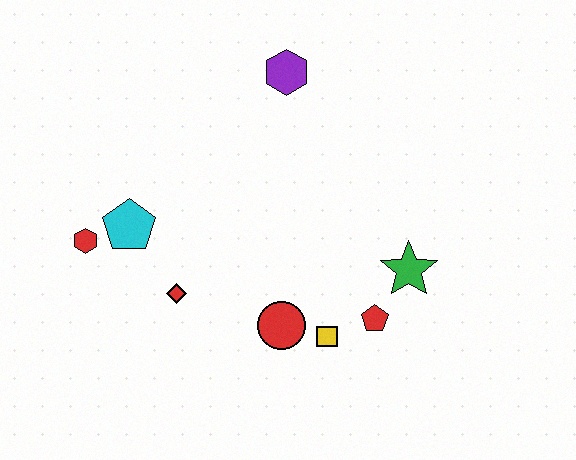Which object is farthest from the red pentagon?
The red hexagon is farthest from the red pentagon.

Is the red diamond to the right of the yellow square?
No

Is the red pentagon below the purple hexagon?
Yes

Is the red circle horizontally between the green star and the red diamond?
Yes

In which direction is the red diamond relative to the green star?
The red diamond is to the left of the green star.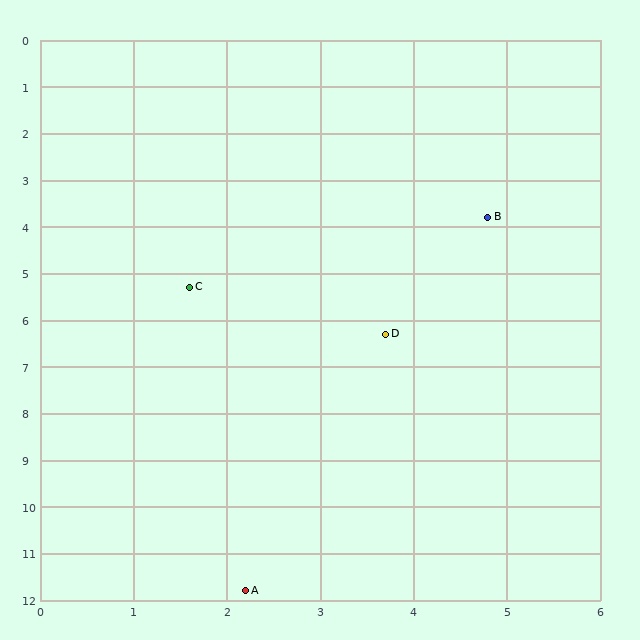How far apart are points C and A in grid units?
Points C and A are about 6.5 grid units apart.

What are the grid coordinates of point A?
Point A is at approximately (2.2, 11.8).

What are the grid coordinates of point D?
Point D is at approximately (3.7, 6.3).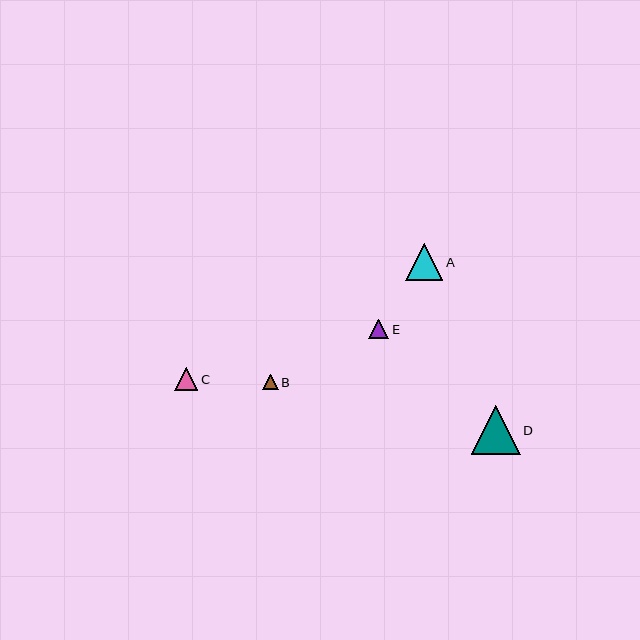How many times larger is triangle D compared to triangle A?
Triangle D is approximately 1.3 times the size of triangle A.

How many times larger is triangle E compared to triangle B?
Triangle E is approximately 1.3 times the size of triangle B.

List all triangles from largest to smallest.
From largest to smallest: D, A, C, E, B.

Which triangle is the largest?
Triangle D is the largest with a size of approximately 48 pixels.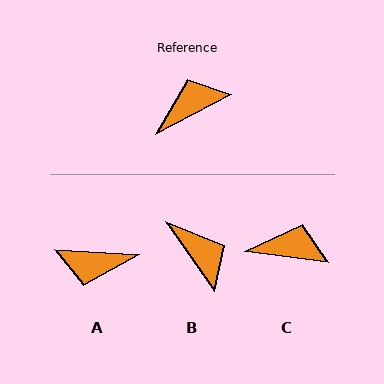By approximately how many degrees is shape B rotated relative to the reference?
Approximately 83 degrees clockwise.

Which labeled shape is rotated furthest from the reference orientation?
A, about 148 degrees away.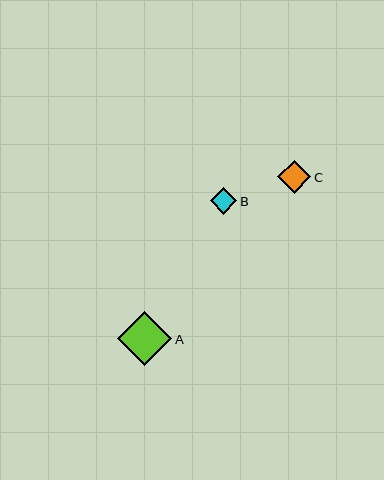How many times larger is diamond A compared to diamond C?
Diamond A is approximately 1.6 times the size of diamond C.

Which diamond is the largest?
Diamond A is the largest with a size of approximately 54 pixels.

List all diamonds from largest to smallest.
From largest to smallest: A, C, B.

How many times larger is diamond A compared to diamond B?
Diamond A is approximately 2.0 times the size of diamond B.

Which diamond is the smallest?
Diamond B is the smallest with a size of approximately 27 pixels.